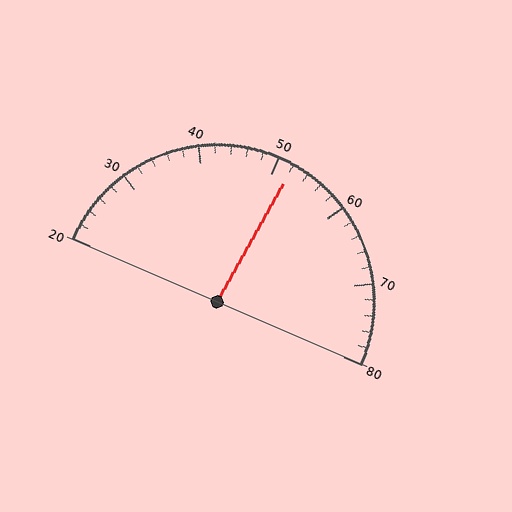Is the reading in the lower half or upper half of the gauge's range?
The reading is in the upper half of the range (20 to 80).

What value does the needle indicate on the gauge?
The needle indicates approximately 52.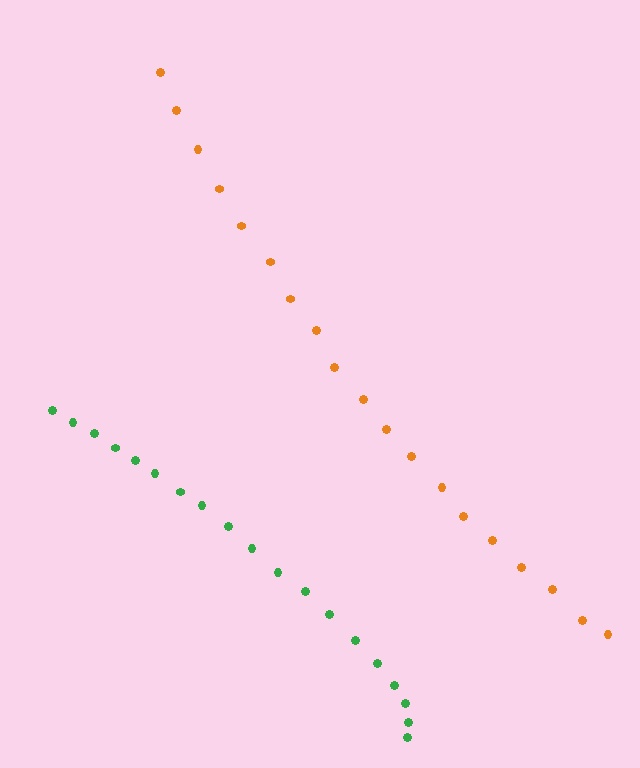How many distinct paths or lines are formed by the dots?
There are 2 distinct paths.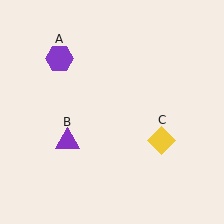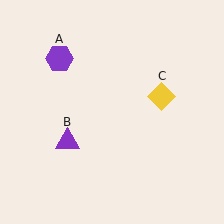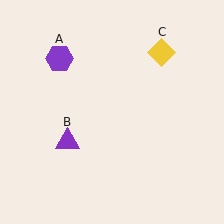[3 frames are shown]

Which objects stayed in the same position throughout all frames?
Purple hexagon (object A) and purple triangle (object B) remained stationary.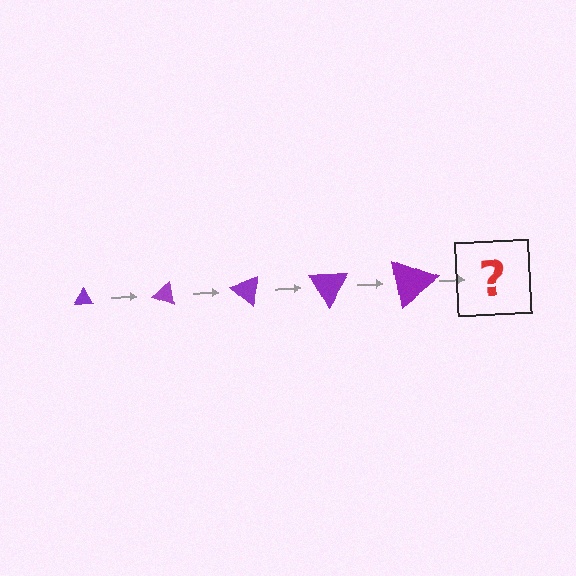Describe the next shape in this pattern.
It should be a triangle, larger than the previous one and rotated 100 degrees from the start.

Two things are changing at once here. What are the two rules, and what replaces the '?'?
The two rules are that the triangle grows larger each step and it rotates 20 degrees each step. The '?' should be a triangle, larger than the previous one and rotated 100 degrees from the start.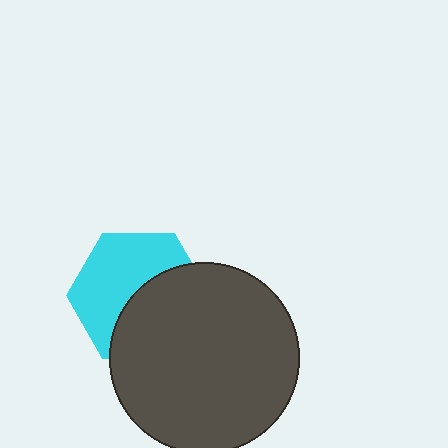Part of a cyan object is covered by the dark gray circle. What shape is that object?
It is a hexagon.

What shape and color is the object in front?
The object in front is a dark gray circle.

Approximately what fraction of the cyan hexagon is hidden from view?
Roughly 47% of the cyan hexagon is hidden behind the dark gray circle.